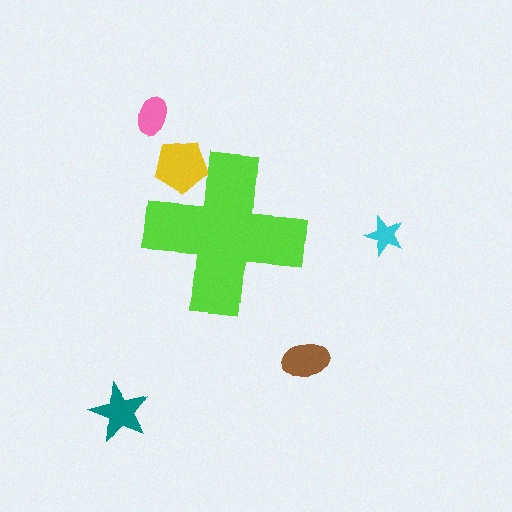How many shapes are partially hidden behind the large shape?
1 shape is partially hidden.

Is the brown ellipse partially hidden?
No, the brown ellipse is fully visible.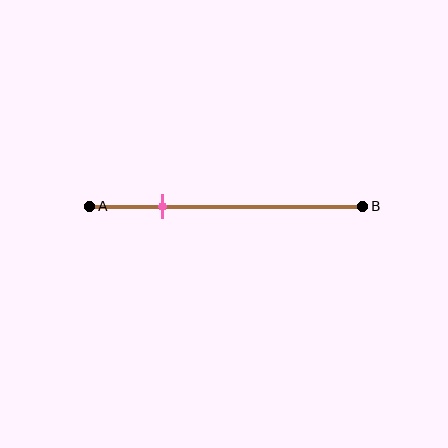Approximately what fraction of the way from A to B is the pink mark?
The pink mark is approximately 25% of the way from A to B.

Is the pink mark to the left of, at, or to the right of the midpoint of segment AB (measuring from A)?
The pink mark is to the left of the midpoint of segment AB.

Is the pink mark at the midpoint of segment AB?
No, the mark is at about 25% from A, not at the 50% midpoint.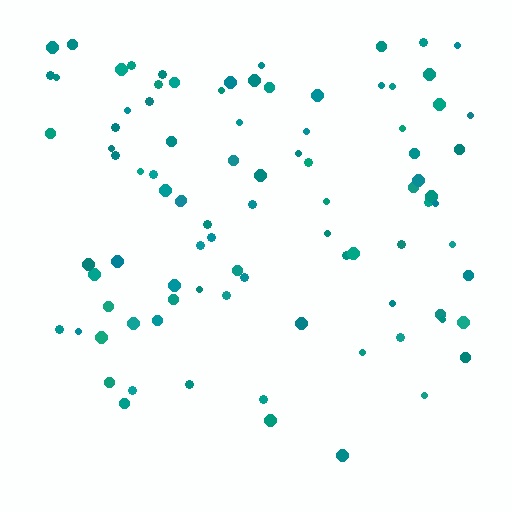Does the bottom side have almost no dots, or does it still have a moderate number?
Still a moderate number, just noticeably fewer than the top.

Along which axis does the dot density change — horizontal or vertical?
Vertical.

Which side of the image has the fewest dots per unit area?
The bottom.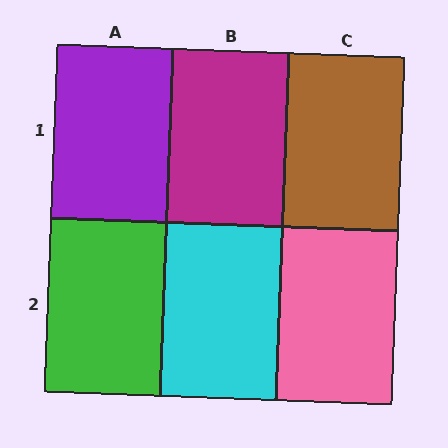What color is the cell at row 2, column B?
Cyan.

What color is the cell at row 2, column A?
Green.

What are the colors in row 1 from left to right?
Purple, magenta, brown.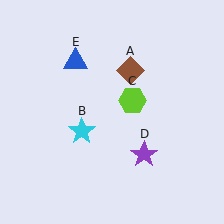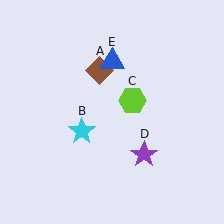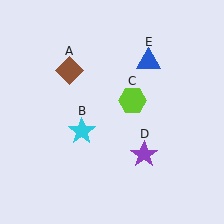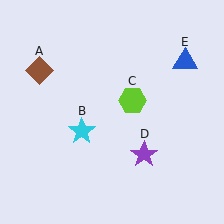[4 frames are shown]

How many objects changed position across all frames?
2 objects changed position: brown diamond (object A), blue triangle (object E).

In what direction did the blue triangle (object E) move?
The blue triangle (object E) moved right.